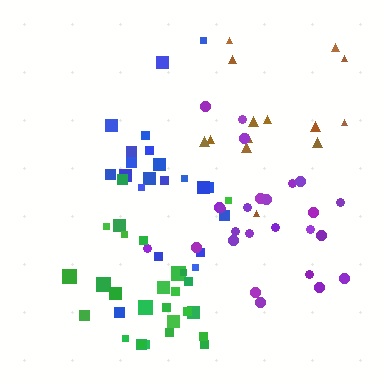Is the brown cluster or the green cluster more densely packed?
Green.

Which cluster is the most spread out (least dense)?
Brown.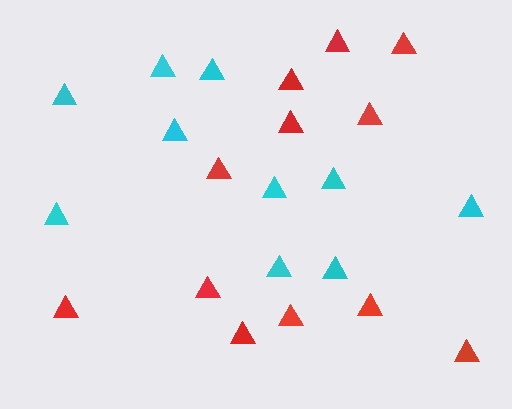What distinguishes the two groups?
There are 2 groups: one group of red triangles (12) and one group of cyan triangles (10).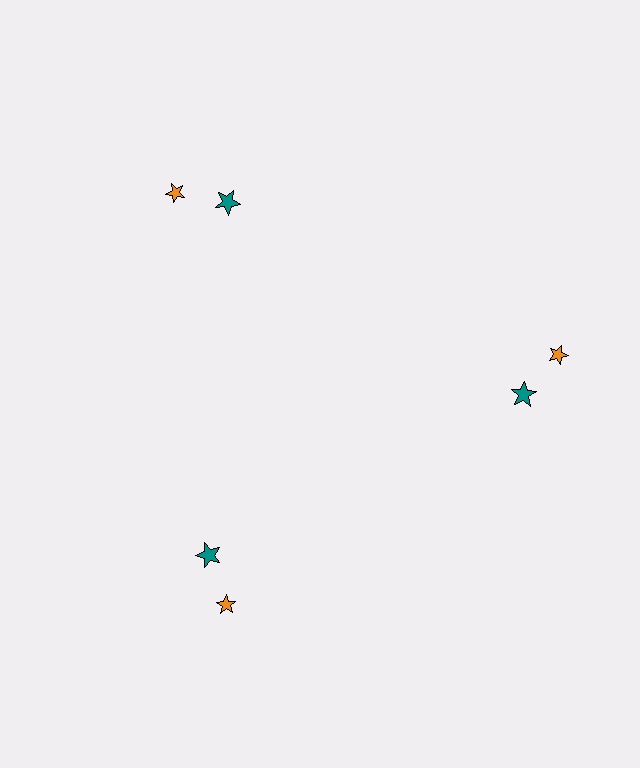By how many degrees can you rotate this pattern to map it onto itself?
The pattern maps onto itself every 120 degrees of rotation.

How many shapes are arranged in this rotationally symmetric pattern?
There are 6 shapes, arranged in 3 groups of 2.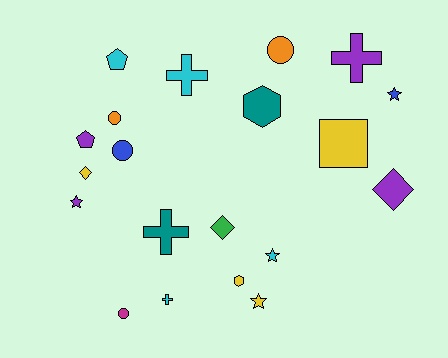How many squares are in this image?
There is 1 square.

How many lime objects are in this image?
There are no lime objects.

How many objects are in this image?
There are 20 objects.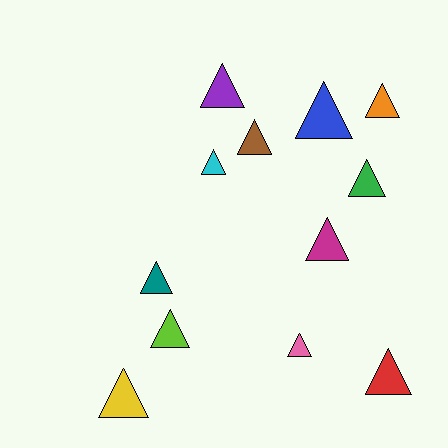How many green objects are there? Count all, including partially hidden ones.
There is 1 green object.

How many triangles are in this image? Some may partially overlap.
There are 12 triangles.